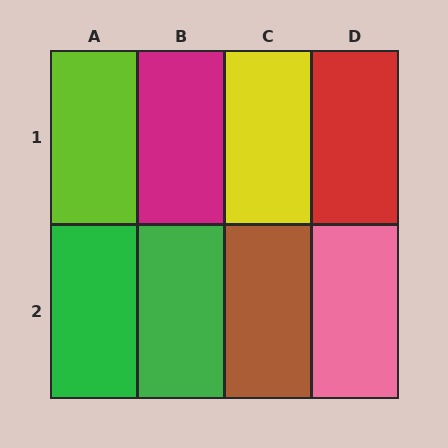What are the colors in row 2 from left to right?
Green, green, brown, pink.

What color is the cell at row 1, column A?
Lime.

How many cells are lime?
1 cell is lime.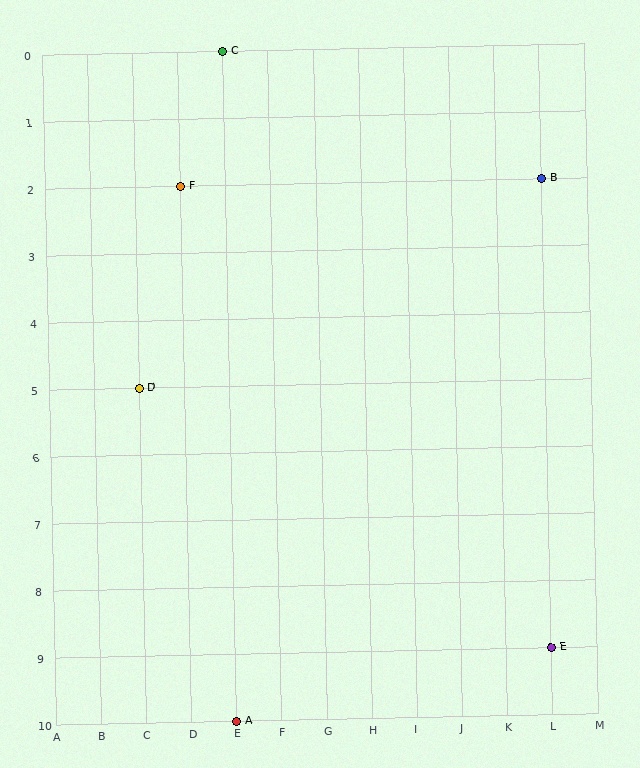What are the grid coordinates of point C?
Point C is at grid coordinates (E, 0).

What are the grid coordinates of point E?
Point E is at grid coordinates (L, 9).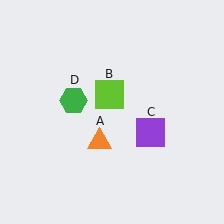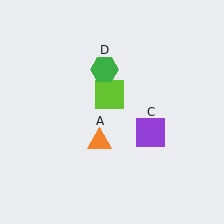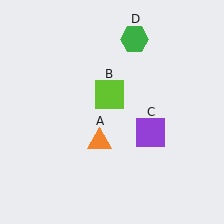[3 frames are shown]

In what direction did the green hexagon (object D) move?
The green hexagon (object D) moved up and to the right.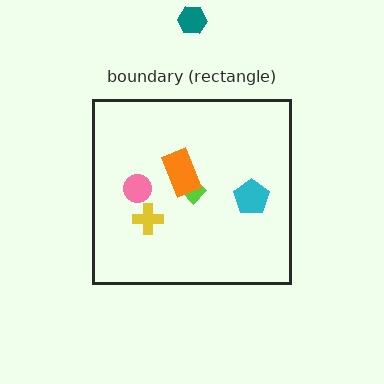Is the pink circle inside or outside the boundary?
Inside.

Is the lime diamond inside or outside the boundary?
Inside.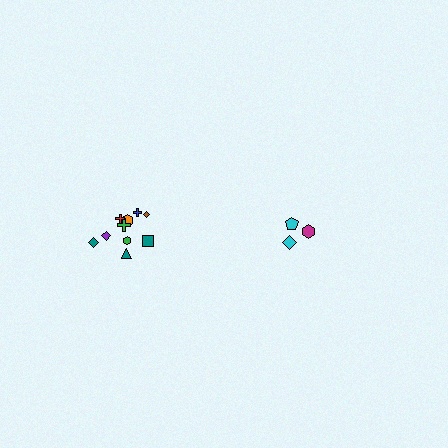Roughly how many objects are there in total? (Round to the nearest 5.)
Roughly 15 objects in total.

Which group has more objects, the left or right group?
The left group.